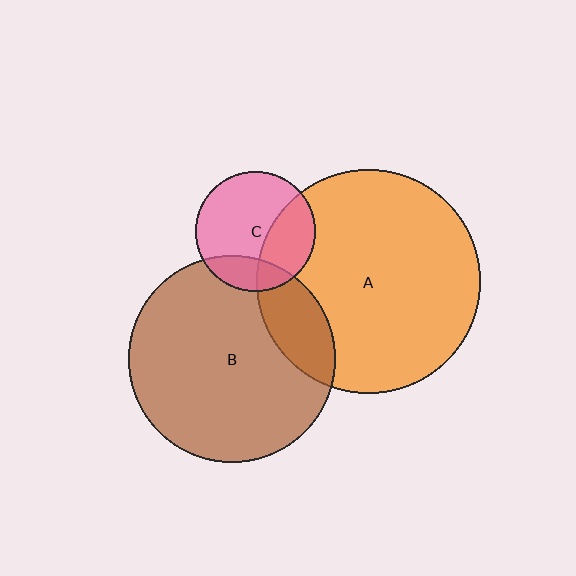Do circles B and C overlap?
Yes.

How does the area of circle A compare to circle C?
Approximately 3.5 times.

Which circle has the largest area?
Circle A (orange).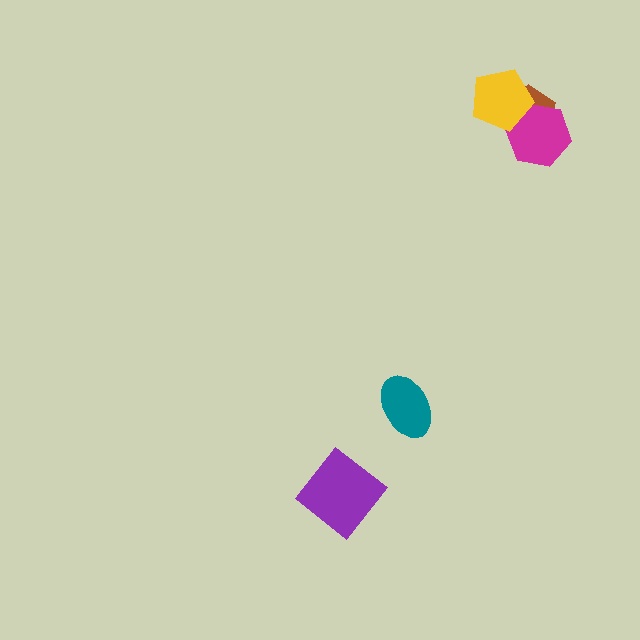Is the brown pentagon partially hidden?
Yes, it is partially covered by another shape.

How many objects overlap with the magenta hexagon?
2 objects overlap with the magenta hexagon.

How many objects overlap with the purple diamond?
0 objects overlap with the purple diamond.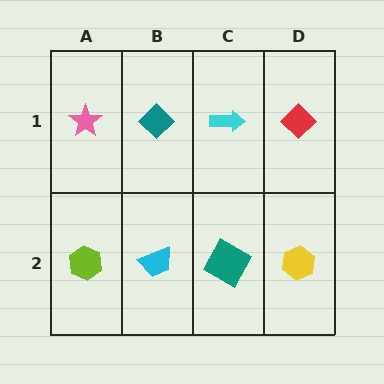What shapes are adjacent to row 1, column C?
A teal square (row 2, column C), a teal diamond (row 1, column B), a red diamond (row 1, column D).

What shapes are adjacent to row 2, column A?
A pink star (row 1, column A), a cyan trapezoid (row 2, column B).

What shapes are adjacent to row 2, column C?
A cyan arrow (row 1, column C), a cyan trapezoid (row 2, column B), a yellow hexagon (row 2, column D).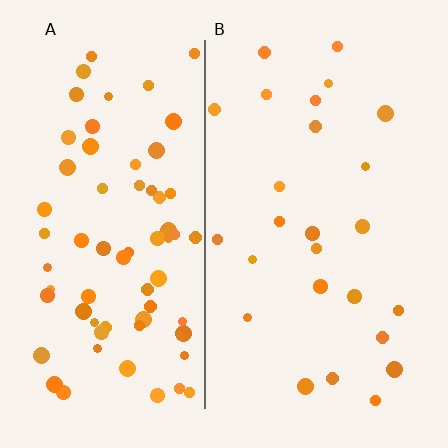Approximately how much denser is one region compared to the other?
Approximately 2.7× — region A over region B.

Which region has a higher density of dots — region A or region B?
A (the left).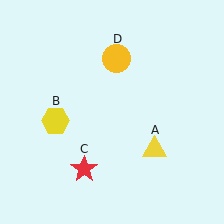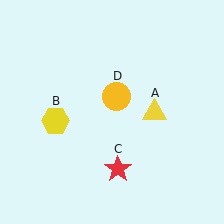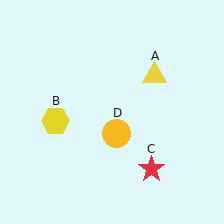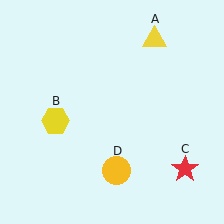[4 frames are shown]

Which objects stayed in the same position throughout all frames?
Yellow hexagon (object B) remained stationary.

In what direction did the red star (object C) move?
The red star (object C) moved right.